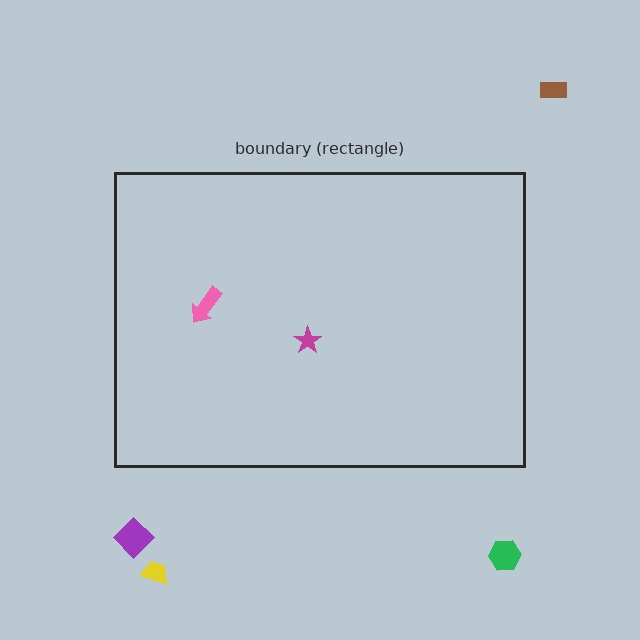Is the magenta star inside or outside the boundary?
Inside.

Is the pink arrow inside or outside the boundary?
Inside.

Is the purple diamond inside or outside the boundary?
Outside.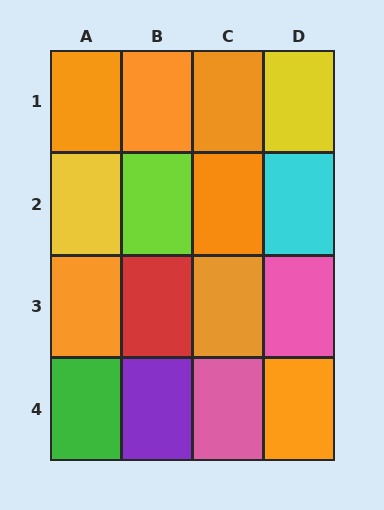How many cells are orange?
7 cells are orange.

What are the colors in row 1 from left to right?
Orange, orange, orange, yellow.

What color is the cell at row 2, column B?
Lime.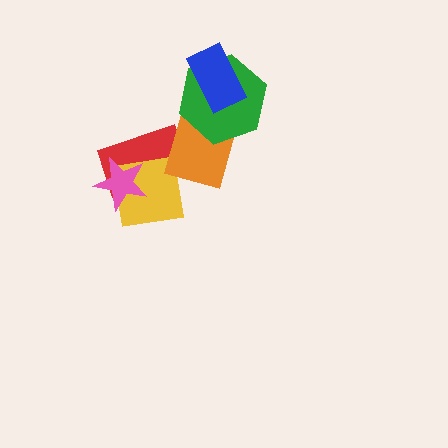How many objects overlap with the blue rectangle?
2 objects overlap with the blue rectangle.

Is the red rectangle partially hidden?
Yes, it is partially covered by another shape.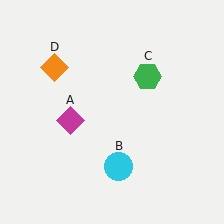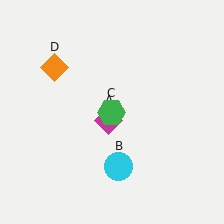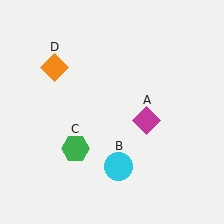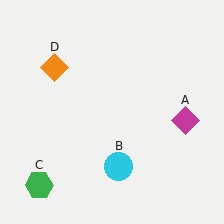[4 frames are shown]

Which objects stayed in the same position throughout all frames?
Cyan circle (object B) and orange diamond (object D) remained stationary.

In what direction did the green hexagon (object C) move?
The green hexagon (object C) moved down and to the left.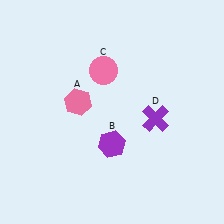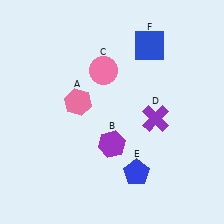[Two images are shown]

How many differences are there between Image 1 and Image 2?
There are 2 differences between the two images.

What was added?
A blue pentagon (E), a blue square (F) were added in Image 2.